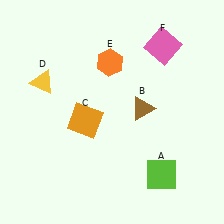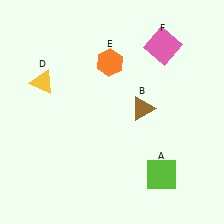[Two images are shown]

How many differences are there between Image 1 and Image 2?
There is 1 difference between the two images.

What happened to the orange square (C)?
The orange square (C) was removed in Image 2. It was in the bottom-left area of Image 1.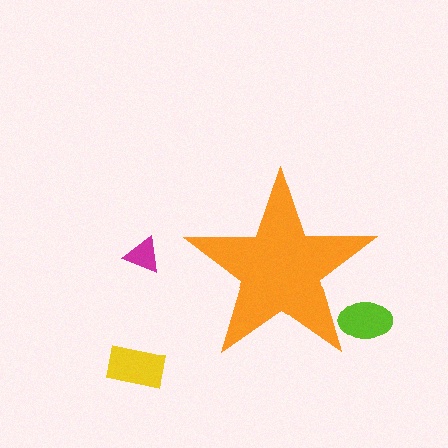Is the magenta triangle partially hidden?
No, the magenta triangle is fully visible.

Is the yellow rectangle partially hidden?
No, the yellow rectangle is fully visible.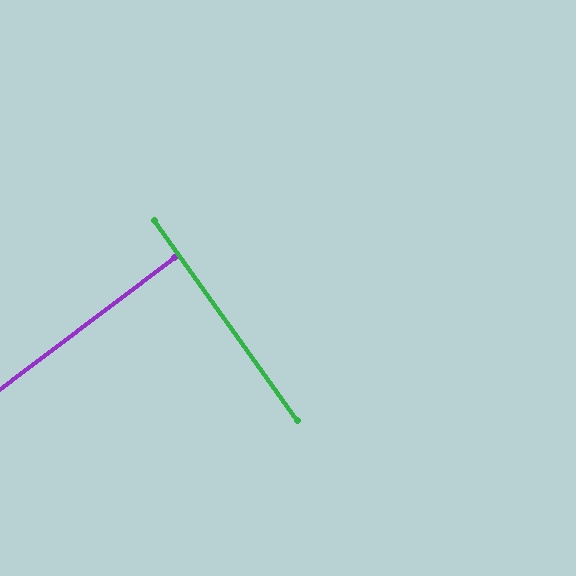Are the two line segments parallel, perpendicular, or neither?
Perpendicular — they meet at approximately 89°.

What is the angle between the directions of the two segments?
Approximately 89 degrees.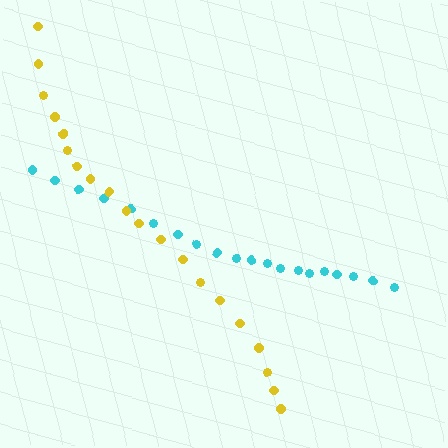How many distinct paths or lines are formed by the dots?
There are 2 distinct paths.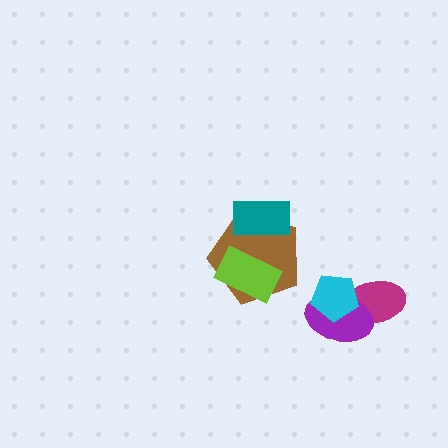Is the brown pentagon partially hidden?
Yes, it is partially covered by another shape.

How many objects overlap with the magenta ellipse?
2 objects overlap with the magenta ellipse.